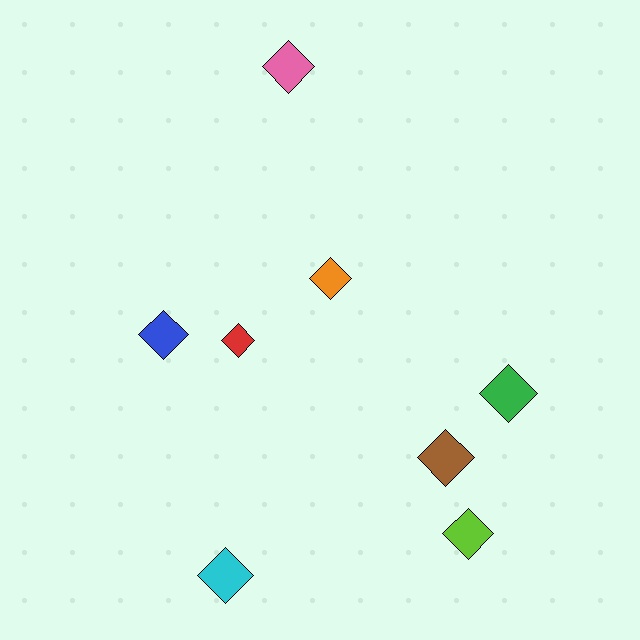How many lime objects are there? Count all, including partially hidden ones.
There is 1 lime object.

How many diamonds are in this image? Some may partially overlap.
There are 8 diamonds.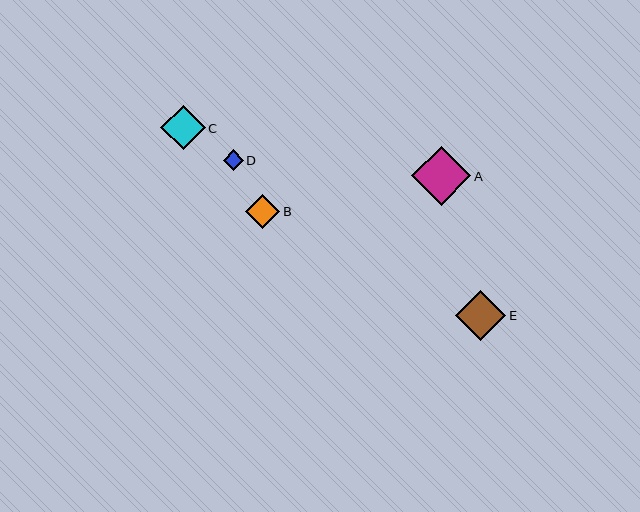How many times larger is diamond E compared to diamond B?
Diamond E is approximately 1.5 times the size of diamond B.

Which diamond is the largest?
Diamond A is the largest with a size of approximately 60 pixels.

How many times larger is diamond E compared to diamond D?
Diamond E is approximately 2.5 times the size of diamond D.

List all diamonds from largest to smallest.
From largest to smallest: A, E, C, B, D.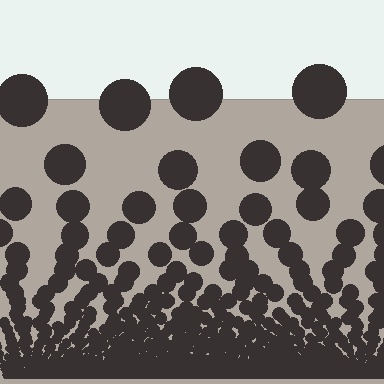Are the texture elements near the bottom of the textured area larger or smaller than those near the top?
Smaller. The gradient is inverted — elements near the bottom are smaller and denser.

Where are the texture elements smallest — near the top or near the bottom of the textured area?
Near the bottom.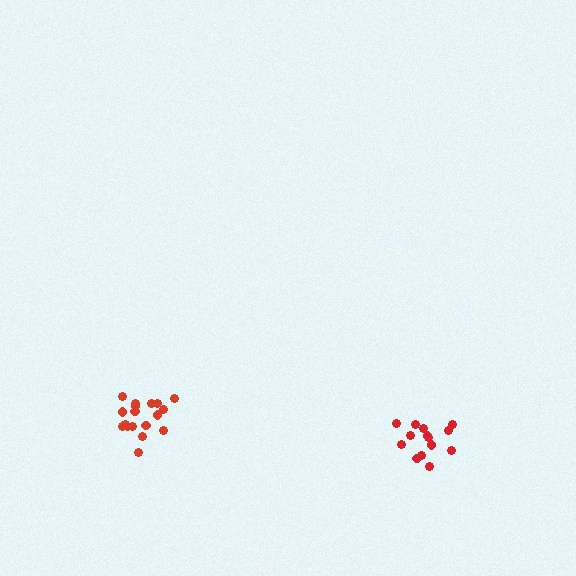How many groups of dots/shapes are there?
There are 2 groups.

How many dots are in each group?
Group 1: 14 dots, Group 2: 18 dots (32 total).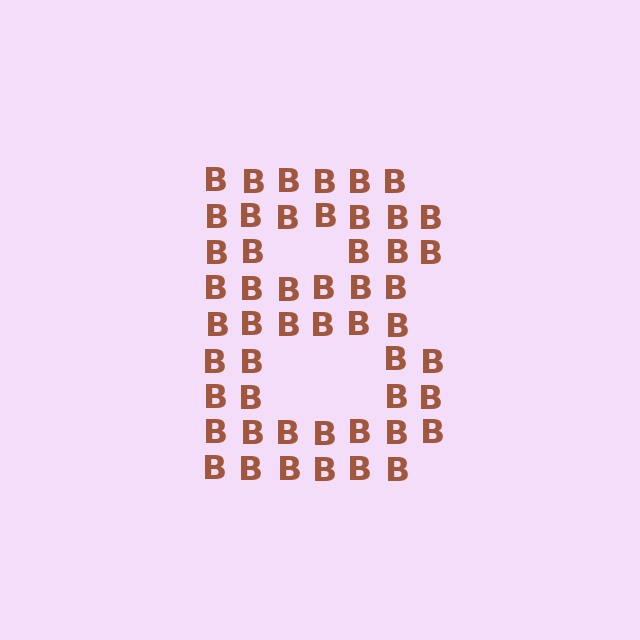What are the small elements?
The small elements are letter B's.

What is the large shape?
The large shape is the letter B.